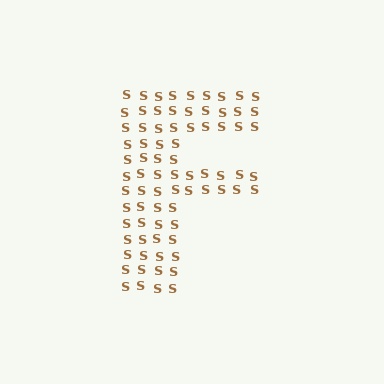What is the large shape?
The large shape is the letter F.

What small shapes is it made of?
It is made of small letter S's.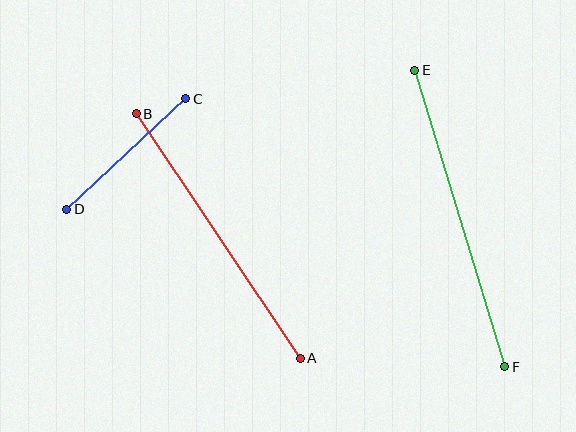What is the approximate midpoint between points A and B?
The midpoint is at approximately (218, 236) pixels.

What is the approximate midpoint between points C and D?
The midpoint is at approximately (126, 154) pixels.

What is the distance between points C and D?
The distance is approximately 162 pixels.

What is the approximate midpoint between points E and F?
The midpoint is at approximately (460, 218) pixels.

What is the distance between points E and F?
The distance is approximately 310 pixels.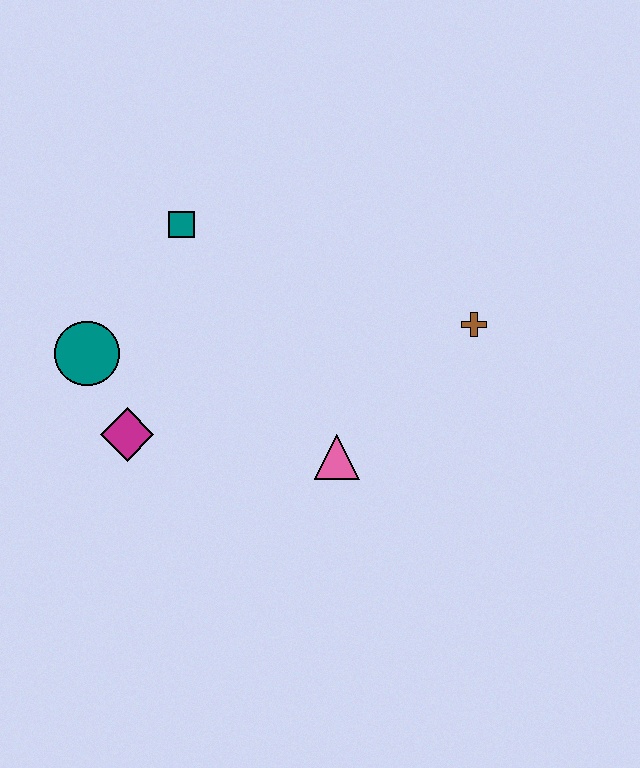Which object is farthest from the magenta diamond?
The brown cross is farthest from the magenta diamond.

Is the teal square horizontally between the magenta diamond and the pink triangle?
Yes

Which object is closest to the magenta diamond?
The teal circle is closest to the magenta diamond.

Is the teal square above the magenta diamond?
Yes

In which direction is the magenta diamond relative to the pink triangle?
The magenta diamond is to the left of the pink triangle.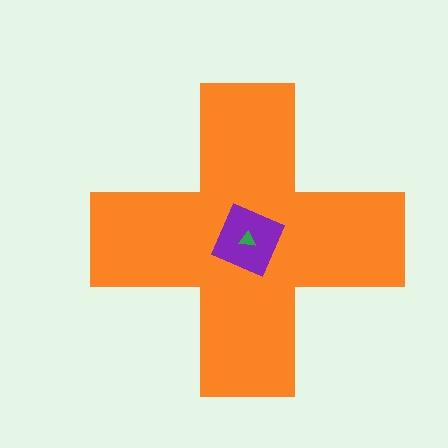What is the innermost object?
The green triangle.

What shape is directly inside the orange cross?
The purple diamond.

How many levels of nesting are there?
3.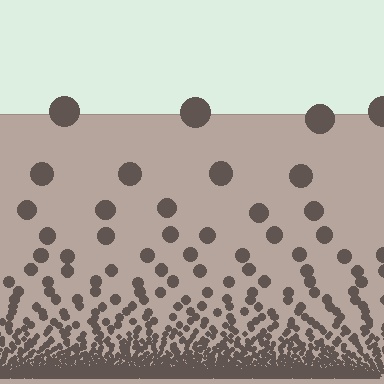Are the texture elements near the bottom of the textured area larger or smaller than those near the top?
Smaller. The gradient is inverted — elements near the bottom are smaller and denser.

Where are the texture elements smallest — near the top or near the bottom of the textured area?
Near the bottom.